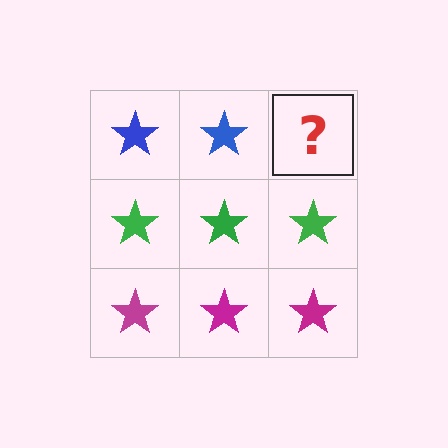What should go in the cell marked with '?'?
The missing cell should contain a blue star.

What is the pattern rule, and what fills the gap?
The rule is that each row has a consistent color. The gap should be filled with a blue star.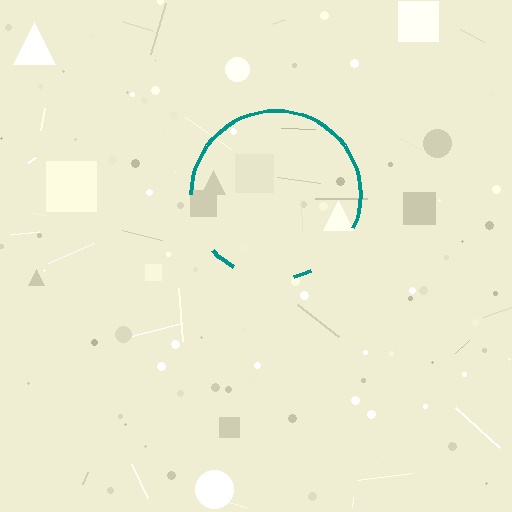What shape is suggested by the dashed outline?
The dashed outline suggests a circle.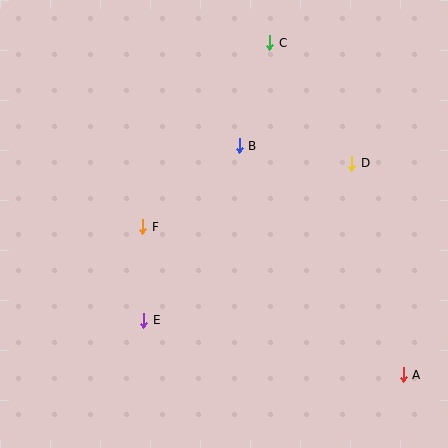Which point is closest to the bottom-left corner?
Point E is closest to the bottom-left corner.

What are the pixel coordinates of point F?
Point F is at (143, 227).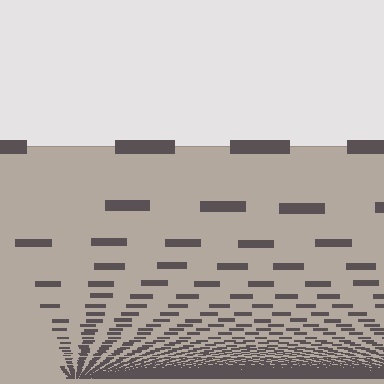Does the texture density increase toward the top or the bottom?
Density increases toward the bottom.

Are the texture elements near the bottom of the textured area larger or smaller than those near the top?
Smaller. The gradient is inverted — elements near the bottom are smaller and denser.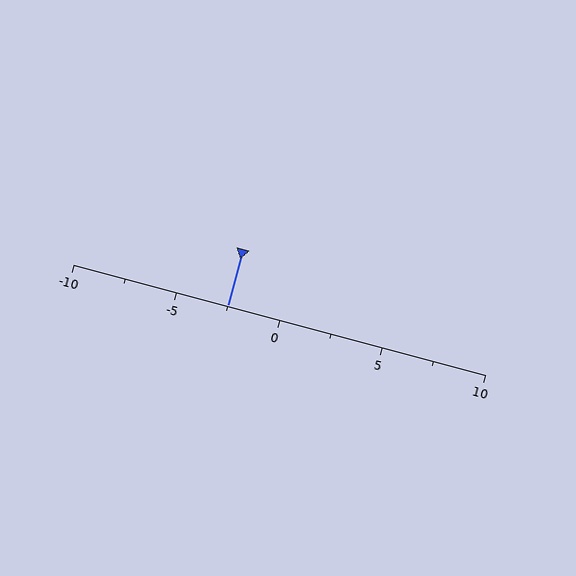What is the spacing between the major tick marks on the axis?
The major ticks are spaced 5 apart.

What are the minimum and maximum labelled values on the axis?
The axis runs from -10 to 10.